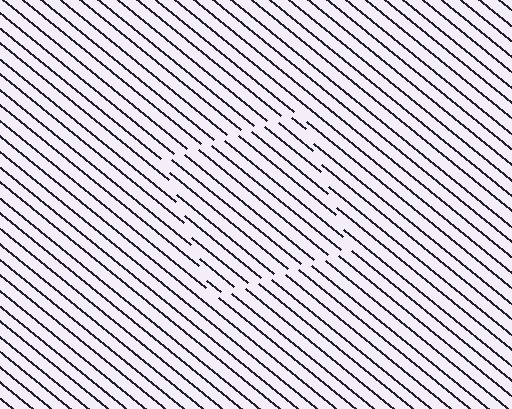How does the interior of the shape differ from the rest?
The interior of the shape contains the same grating, shifted by half a period — the contour is defined by the phase discontinuity where line-ends from the inner and outer gratings abut.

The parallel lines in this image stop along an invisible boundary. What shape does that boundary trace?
An illusory square. The interior of the shape contains the same grating, shifted by half a period — the contour is defined by the phase discontinuity where line-ends from the inner and outer gratings abut.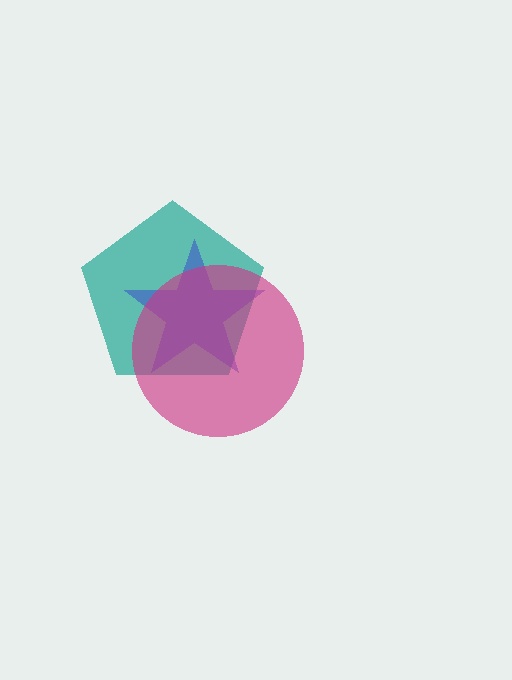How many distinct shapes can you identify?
There are 3 distinct shapes: a teal pentagon, a blue star, a magenta circle.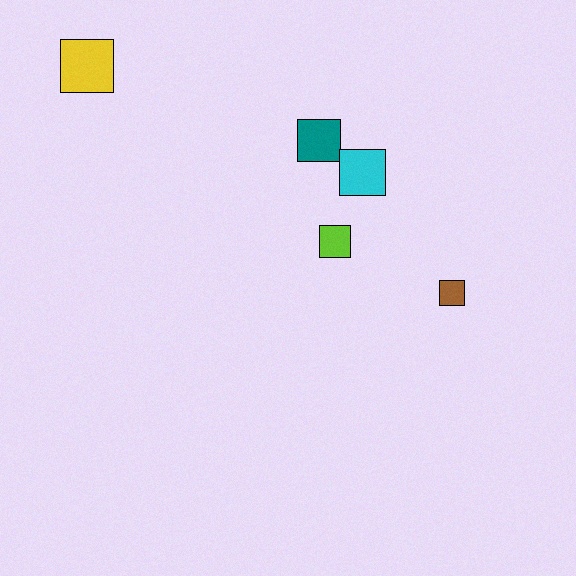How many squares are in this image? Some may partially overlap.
There are 5 squares.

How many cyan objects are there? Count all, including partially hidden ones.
There is 1 cyan object.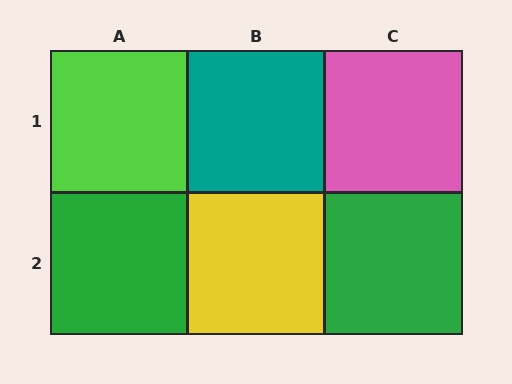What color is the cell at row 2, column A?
Green.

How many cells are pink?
1 cell is pink.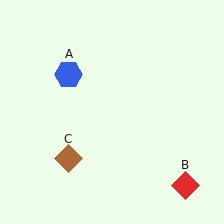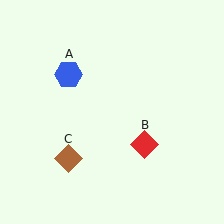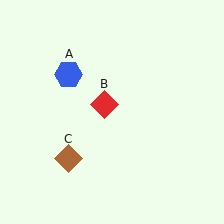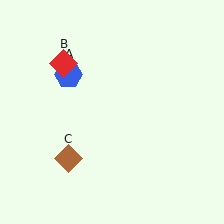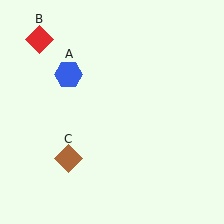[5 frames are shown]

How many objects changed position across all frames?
1 object changed position: red diamond (object B).